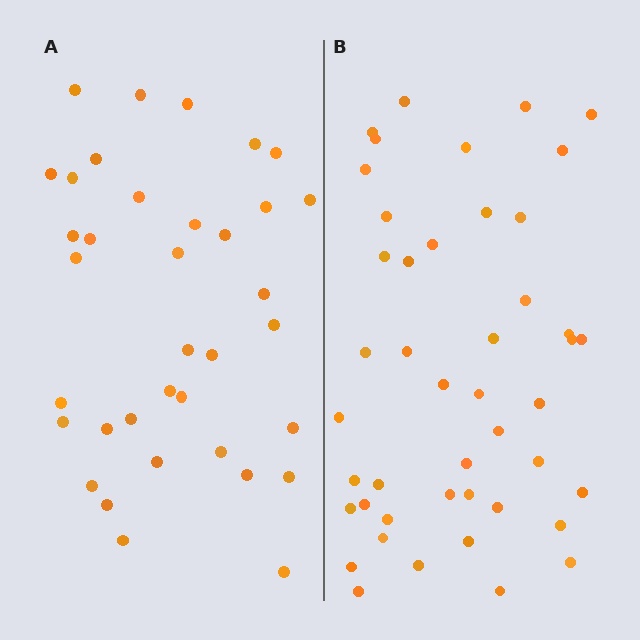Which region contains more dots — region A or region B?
Region B (the right region) has more dots.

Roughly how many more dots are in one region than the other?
Region B has roughly 8 or so more dots than region A.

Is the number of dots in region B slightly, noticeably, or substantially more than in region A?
Region B has noticeably more, but not dramatically so. The ratio is roughly 1.2 to 1.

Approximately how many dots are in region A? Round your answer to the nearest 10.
About 40 dots. (The exact count is 36, which rounds to 40.)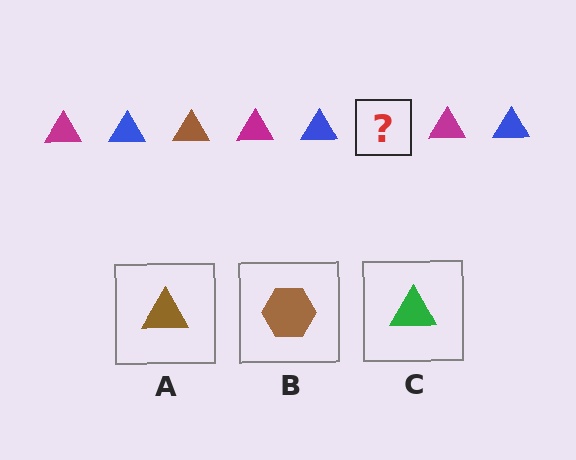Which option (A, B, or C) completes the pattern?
A.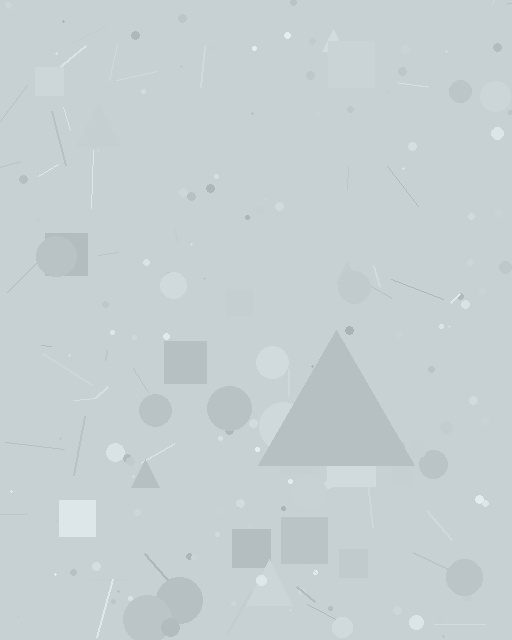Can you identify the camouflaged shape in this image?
The camouflaged shape is a triangle.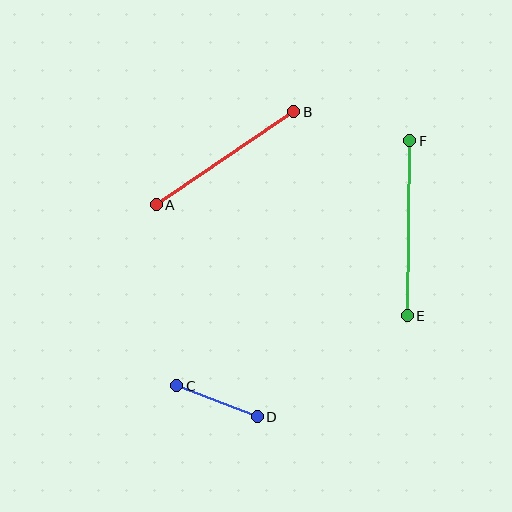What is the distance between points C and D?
The distance is approximately 86 pixels.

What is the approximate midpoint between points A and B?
The midpoint is at approximately (225, 158) pixels.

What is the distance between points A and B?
The distance is approximately 166 pixels.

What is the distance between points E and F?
The distance is approximately 175 pixels.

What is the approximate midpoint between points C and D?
The midpoint is at approximately (217, 401) pixels.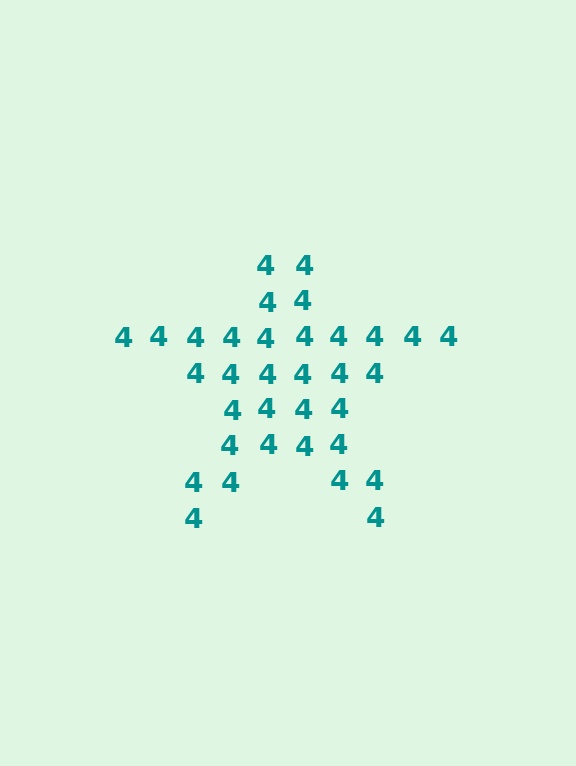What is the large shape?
The large shape is a star.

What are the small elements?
The small elements are digit 4's.